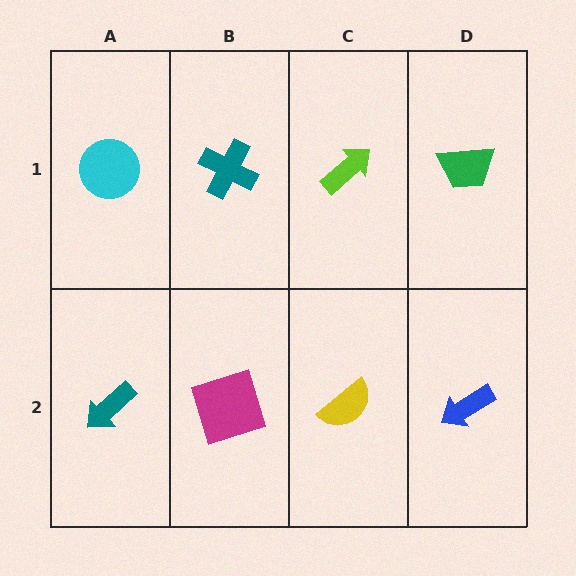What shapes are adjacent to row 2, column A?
A cyan circle (row 1, column A), a magenta square (row 2, column B).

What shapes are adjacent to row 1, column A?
A teal arrow (row 2, column A), a teal cross (row 1, column B).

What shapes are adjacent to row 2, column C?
A lime arrow (row 1, column C), a magenta square (row 2, column B), a blue arrow (row 2, column D).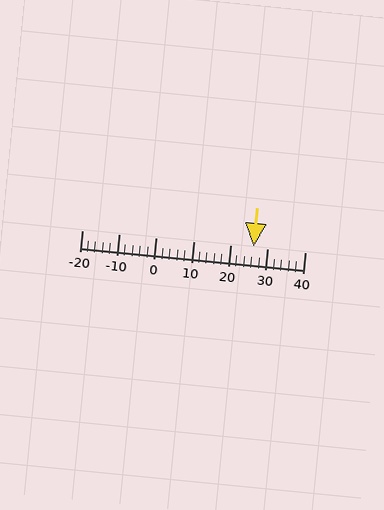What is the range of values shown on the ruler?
The ruler shows values from -20 to 40.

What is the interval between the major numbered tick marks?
The major tick marks are spaced 10 units apart.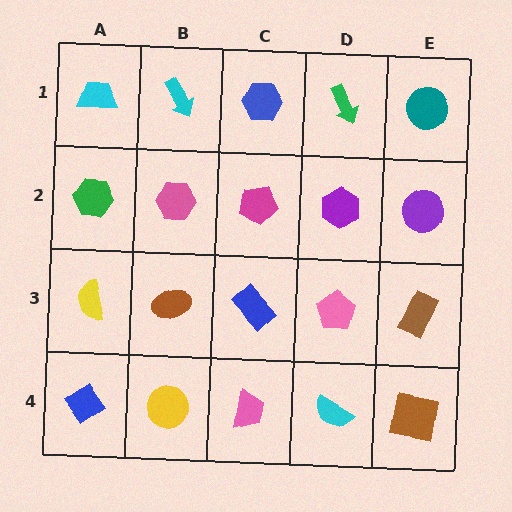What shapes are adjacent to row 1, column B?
A pink hexagon (row 2, column B), a cyan trapezoid (row 1, column A), a blue hexagon (row 1, column C).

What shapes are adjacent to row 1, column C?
A magenta pentagon (row 2, column C), a cyan arrow (row 1, column B), a green arrow (row 1, column D).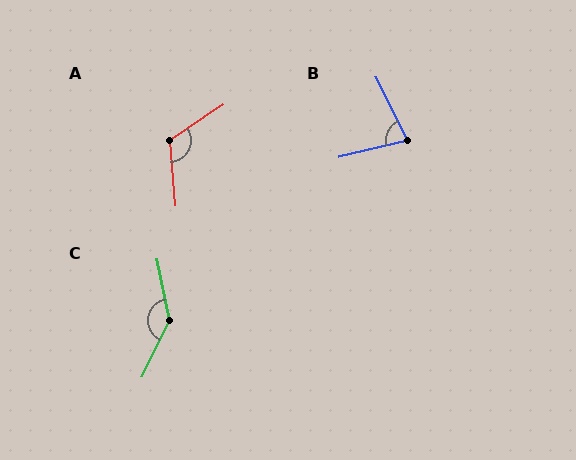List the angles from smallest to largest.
B (78°), A (119°), C (143°).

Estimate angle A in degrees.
Approximately 119 degrees.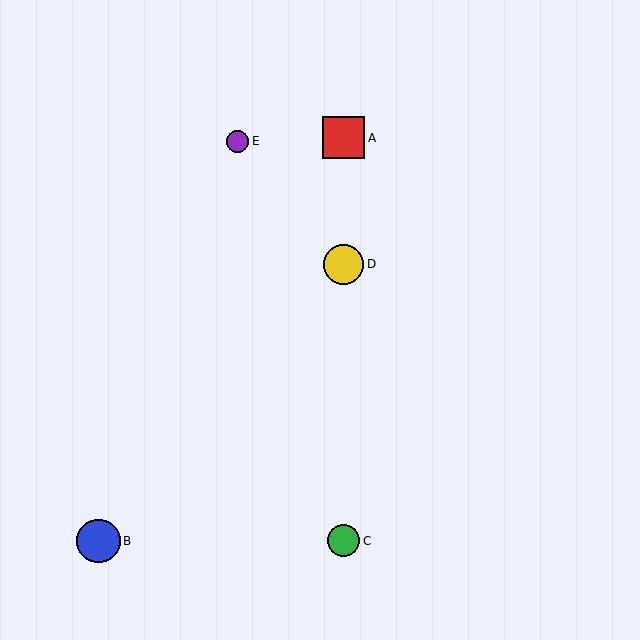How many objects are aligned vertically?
3 objects (A, C, D) are aligned vertically.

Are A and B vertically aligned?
No, A is at x≈344 and B is at x≈98.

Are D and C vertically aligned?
Yes, both are at x≈344.